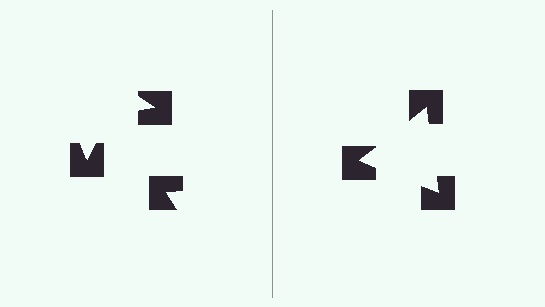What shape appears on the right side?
An illusory triangle.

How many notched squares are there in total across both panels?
6 — 3 on each side.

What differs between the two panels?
The notched squares are positioned identically on both sides; only the wedge orientations differ. On the right they align to a triangle; on the left they are misaligned.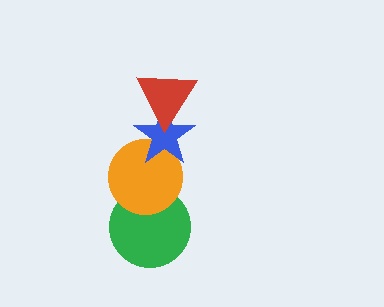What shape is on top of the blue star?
The red triangle is on top of the blue star.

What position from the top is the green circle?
The green circle is 4th from the top.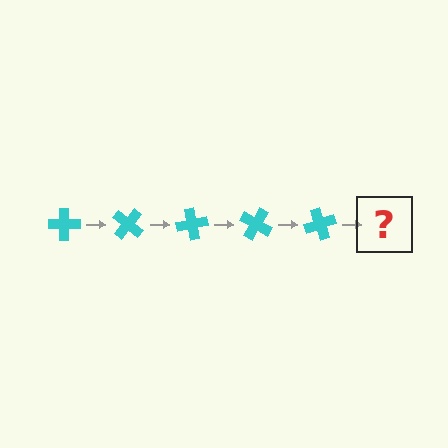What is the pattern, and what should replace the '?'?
The pattern is that the cross rotates 40 degrees each step. The '?' should be a cyan cross rotated 200 degrees.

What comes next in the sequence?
The next element should be a cyan cross rotated 200 degrees.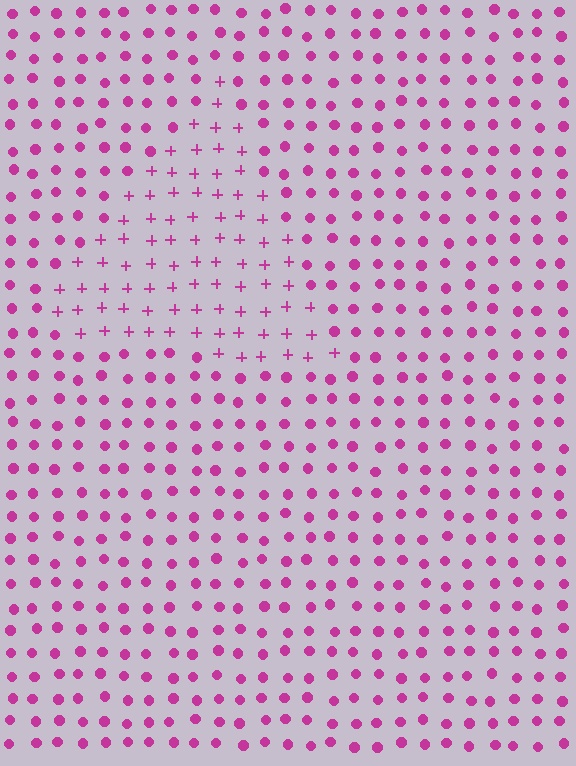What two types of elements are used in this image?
The image uses plus signs inside the triangle region and circles outside it.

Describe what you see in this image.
The image is filled with small magenta elements arranged in a uniform grid. A triangle-shaped region contains plus signs, while the surrounding area contains circles. The boundary is defined purely by the change in element shape.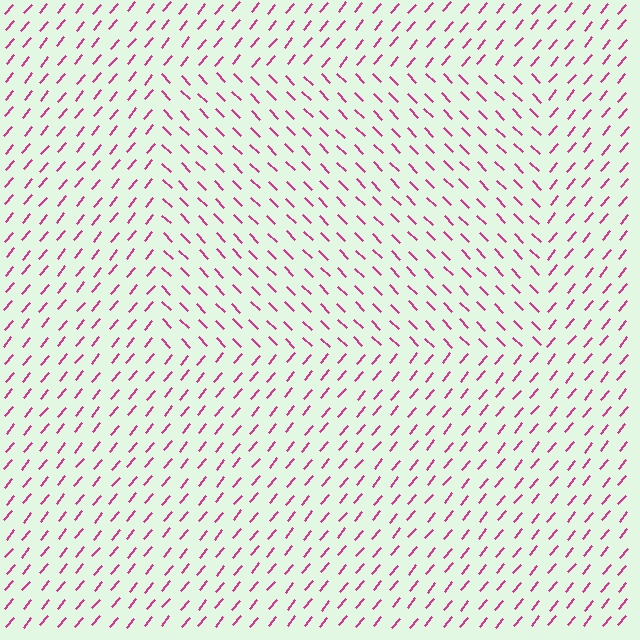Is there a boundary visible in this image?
Yes, there is a texture boundary formed by a change in line orientation.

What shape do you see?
I see a rectangle.